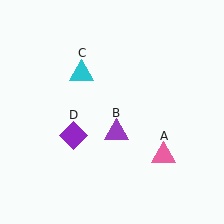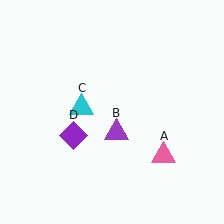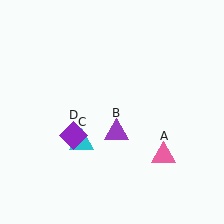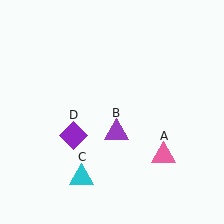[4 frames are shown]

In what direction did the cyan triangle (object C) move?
The cyan triangle (object C) moved down.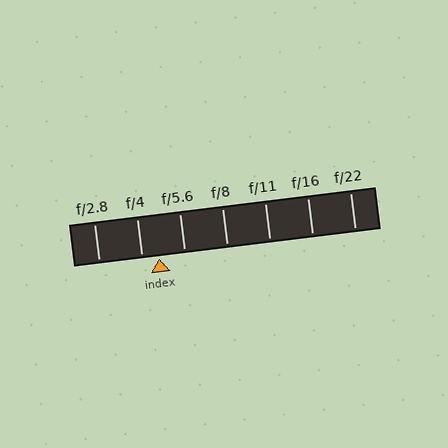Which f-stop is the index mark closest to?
The index mark is closest to f/4.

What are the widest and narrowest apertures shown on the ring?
The widest aperture shown is f/2.8 and the narrowest is f/22.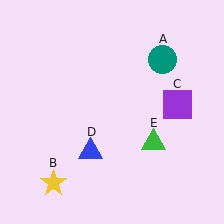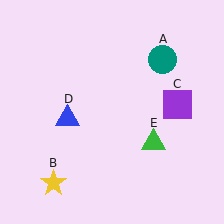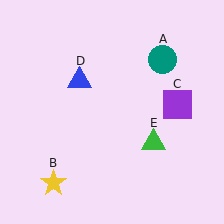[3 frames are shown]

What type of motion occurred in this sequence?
The blue triangle (object D) rotated clockwise around the center of the scene.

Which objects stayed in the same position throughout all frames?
Teal circle (object A) and yellow star (object B) and purple square (object C) and green triangle (object E) remained stationary.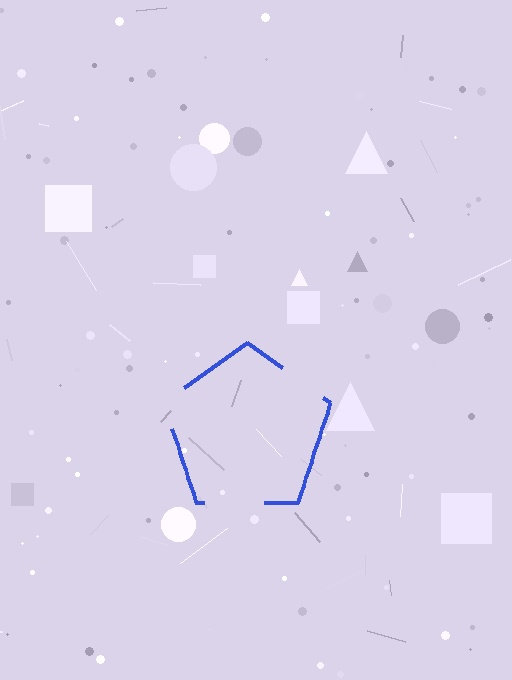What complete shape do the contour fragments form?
The contour fragments form a pentagon.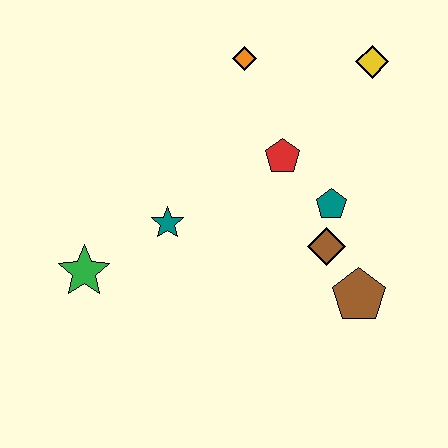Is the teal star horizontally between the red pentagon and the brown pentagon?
No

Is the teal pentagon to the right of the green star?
Yes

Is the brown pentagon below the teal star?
Yes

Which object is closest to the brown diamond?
The teal pentagon is closest to the brown diamond.